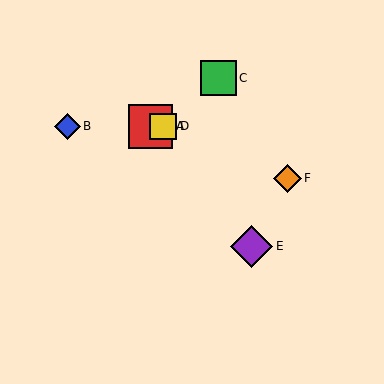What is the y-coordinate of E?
Object E is at y≈246.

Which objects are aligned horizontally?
Objects A, B, D are aligned horizontally.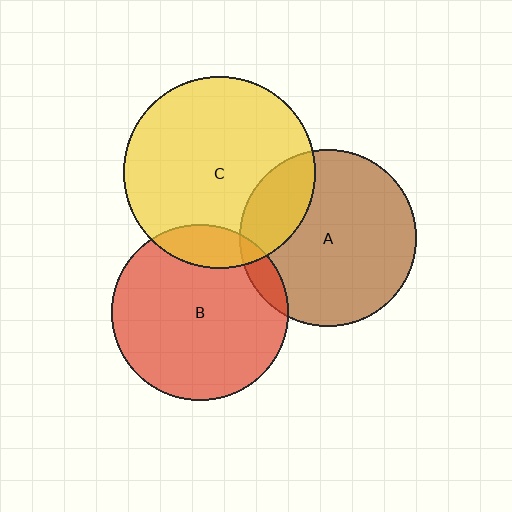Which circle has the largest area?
Circle C (yellow).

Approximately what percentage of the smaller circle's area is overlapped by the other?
Approximately 10%.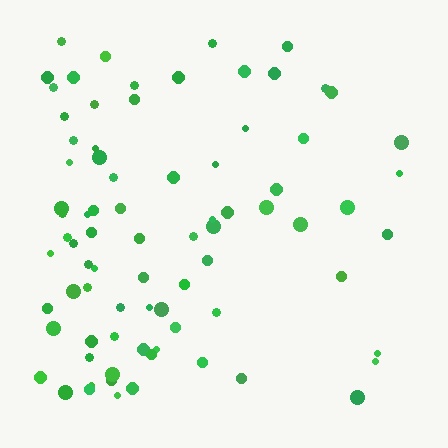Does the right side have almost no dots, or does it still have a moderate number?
Still a moderate number, just noticeably fewer than the left.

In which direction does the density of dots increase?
From right to left, with the left side densest.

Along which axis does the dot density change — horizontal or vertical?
Horizontal.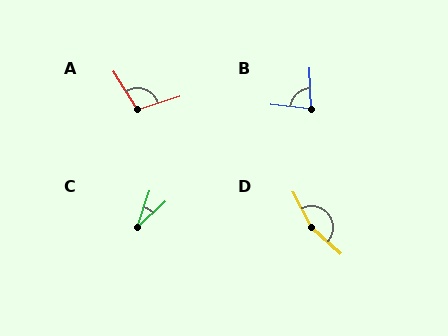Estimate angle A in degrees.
Approximately 104 degrees.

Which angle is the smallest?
C, at approximately 28 degrees.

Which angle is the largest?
D, at approximately 160 degrees.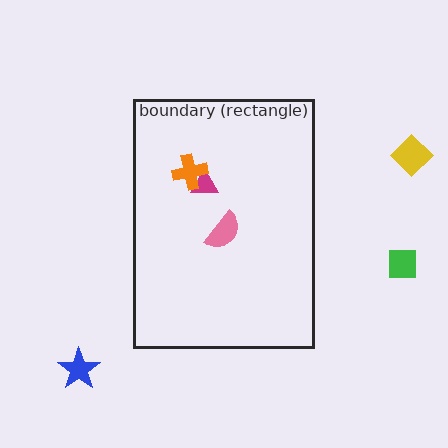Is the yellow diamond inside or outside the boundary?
Outside.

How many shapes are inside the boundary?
3 inside, 3 outside.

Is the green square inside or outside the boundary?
Outside.